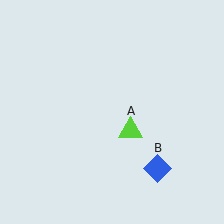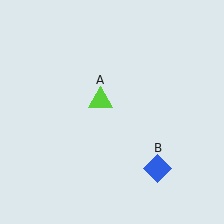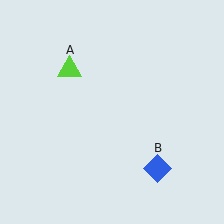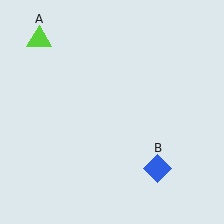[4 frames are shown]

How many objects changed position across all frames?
1 object changed position: lime triangle (object A).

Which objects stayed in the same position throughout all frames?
Blue diamond (object B) remained stationary.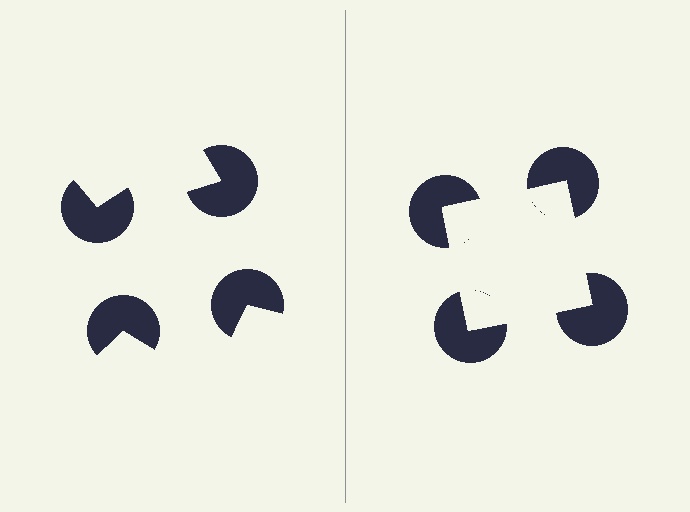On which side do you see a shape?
An illusory square appears on the right side. On the left side the wedge cuts are rotated, so no coherent shape forms.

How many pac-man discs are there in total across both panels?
8 — 4 on each side.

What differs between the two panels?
The pac-man discs are positioned identically on both sides; only the wedge orientations differ. On the right they align to a square; on the left they are misaligned.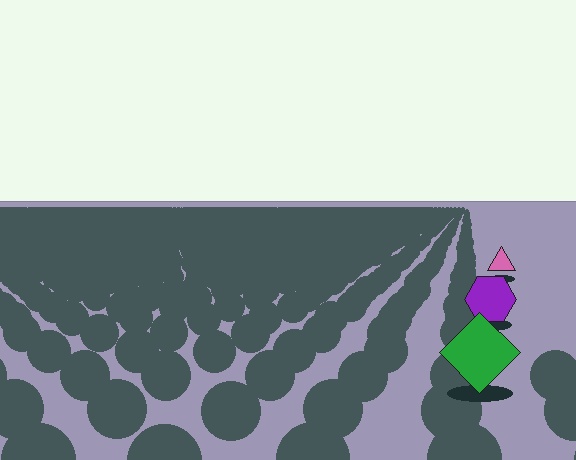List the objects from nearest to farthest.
From nearest to farthest: the green diamond, the purple hexagon, the pink triangle.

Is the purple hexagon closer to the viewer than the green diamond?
No. The green diamond is closer — you can tell from the texture gradient: the ground texture is coarser near it.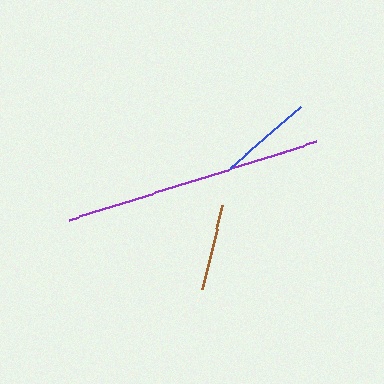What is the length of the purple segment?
The purple segment is approximately 259 pixels long.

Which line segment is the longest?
The purple line is the longest at approximately 259 pixels.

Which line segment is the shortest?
The brown line is the shortest at approximately 86 pixels.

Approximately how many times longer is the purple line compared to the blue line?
The purple line is approximately 2.7 times the length of the blue line.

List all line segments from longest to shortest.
From longest to shortest: purple, blue, brown.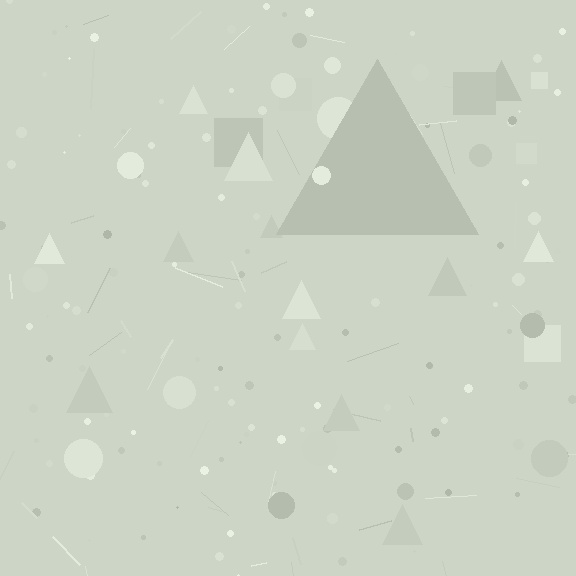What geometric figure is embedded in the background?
A triangle is embedded in the background.